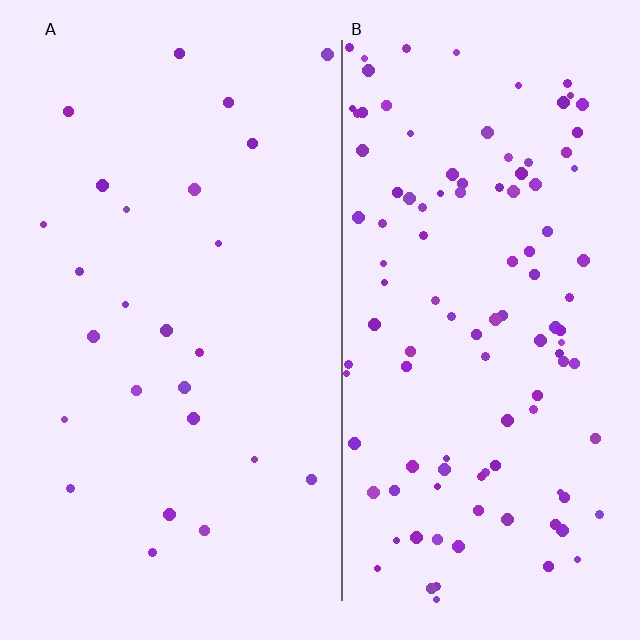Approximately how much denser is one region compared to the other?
Approximately 4.3× — region B over region A.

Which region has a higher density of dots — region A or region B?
B (the right).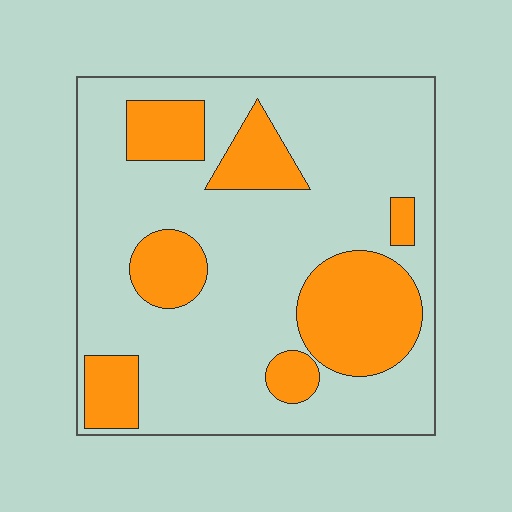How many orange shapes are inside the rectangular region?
7.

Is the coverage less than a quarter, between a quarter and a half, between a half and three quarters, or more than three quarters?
Between a quarter and a half.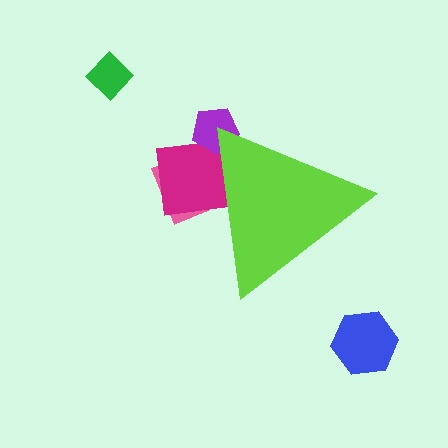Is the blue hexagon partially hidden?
No, the blue hexagon is fully visible.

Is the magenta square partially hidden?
Yes, the magenta square is partially hidden behind the lime triangle.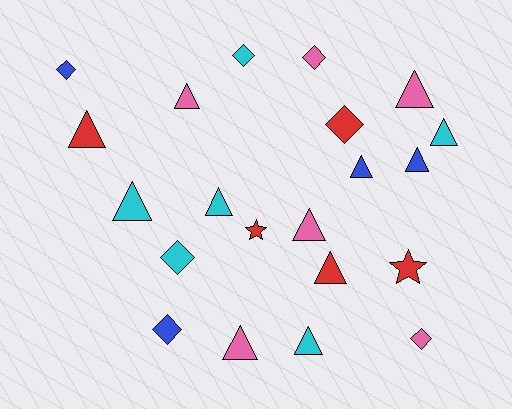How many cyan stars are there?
There are no cyan stars.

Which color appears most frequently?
Cyan, with 6 objects.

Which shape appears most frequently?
Triangle, with 12 objects.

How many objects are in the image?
There are 21 objects.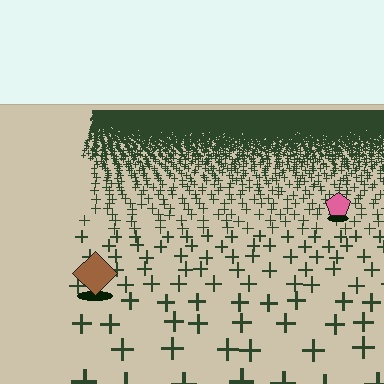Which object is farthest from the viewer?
The pink pentagon is farthest from the viewer. It appears smaller and the ground texture around it is denser.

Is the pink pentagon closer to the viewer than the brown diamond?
No. The brown diamond is closer — you can tell from the texture gradient: the ground texture is coarser near it.